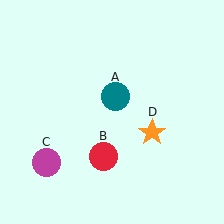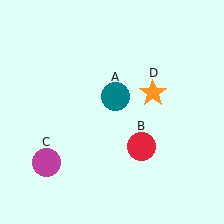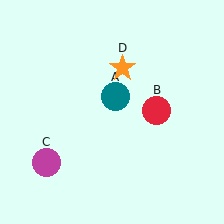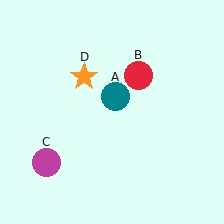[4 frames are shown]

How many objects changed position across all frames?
2 objects changed position: red circle (object B), orange star (object D).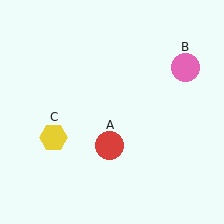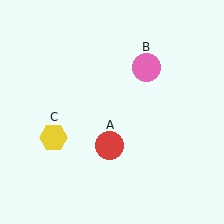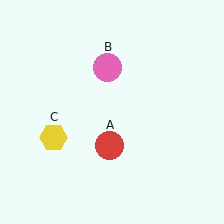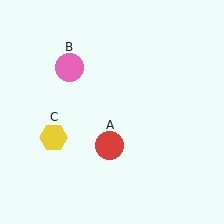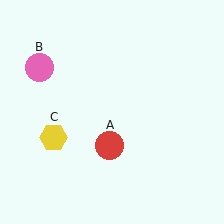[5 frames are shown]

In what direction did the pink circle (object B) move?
The pink circle (object B) moved left.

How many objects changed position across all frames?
1 object changed position: pink circle (object B).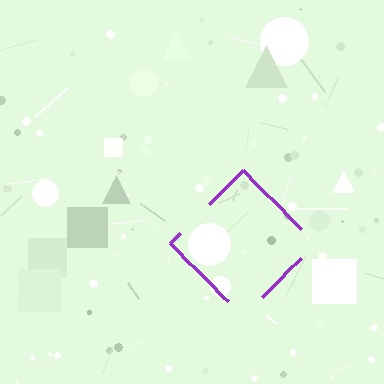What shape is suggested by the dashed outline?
The dashed outline suggests a diamond.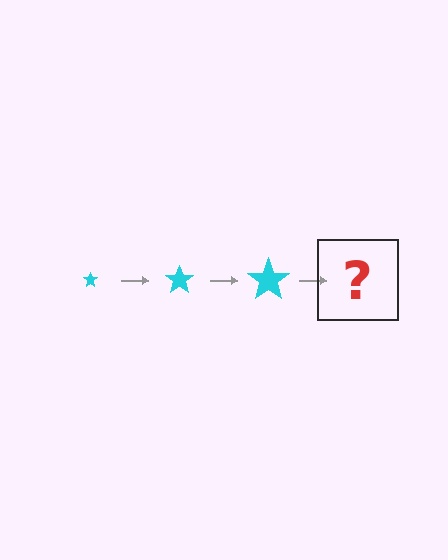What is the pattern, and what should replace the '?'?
The pattern is that the star gets progressively larger each step. The '?' should be a cyan star, larger than the previous one.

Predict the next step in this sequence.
The next step is a cyan star, larger than the previous one.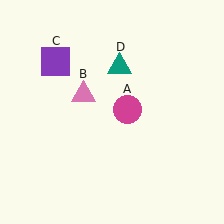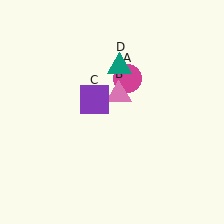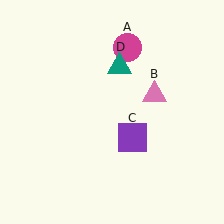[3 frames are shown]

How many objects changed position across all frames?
3 objects changed position: magenta circle (object A), pink triangle (object B), purple square (object C).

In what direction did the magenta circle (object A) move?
The magenta circle (object A) moved up.